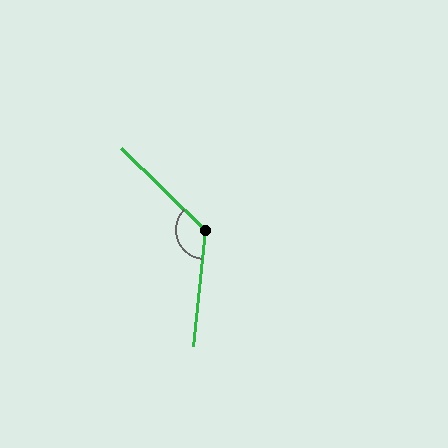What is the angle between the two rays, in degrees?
Approximately 128 degrees.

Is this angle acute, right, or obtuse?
It is obtuse.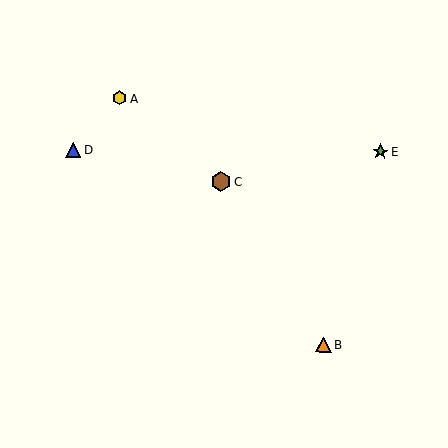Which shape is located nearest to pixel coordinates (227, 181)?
The brown hexagon (labeled C) at (221, 182) is nearest to that location.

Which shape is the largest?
The brown hexagon (labeled C) is the largest.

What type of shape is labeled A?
Shape A is a yellow hexagon.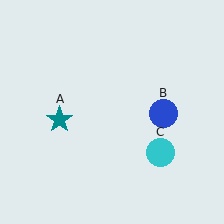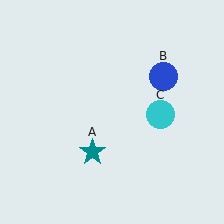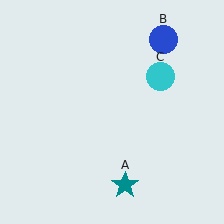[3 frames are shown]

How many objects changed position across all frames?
3 objects changed position: teal star (object A), blue circle (object B), cyan circle (object C).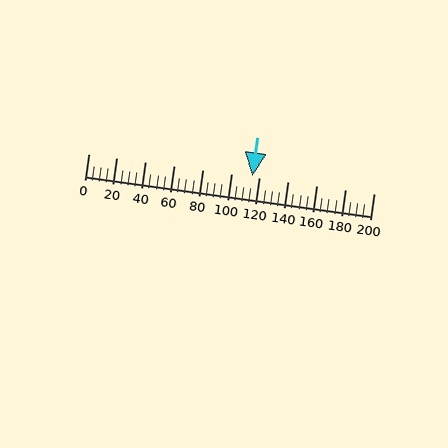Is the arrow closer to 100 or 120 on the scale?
The arrow is closer to 120.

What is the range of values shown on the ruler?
The ruler shows values from 0 to 200.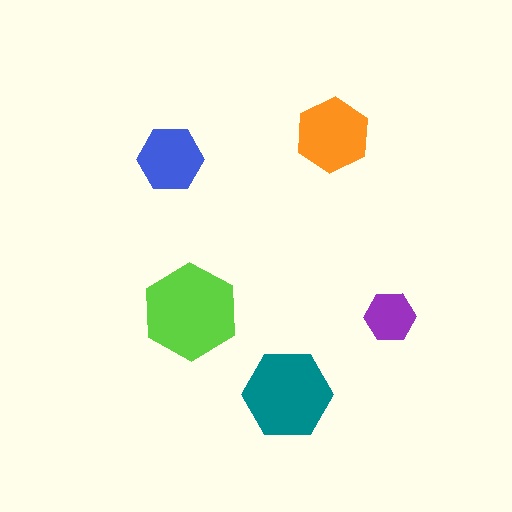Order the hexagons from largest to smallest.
the lime one, the teal one, the orange one, the blue one, the purple one.